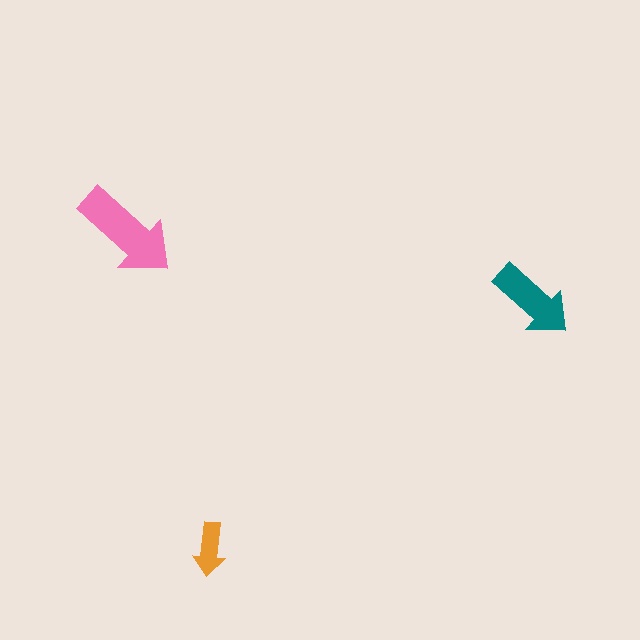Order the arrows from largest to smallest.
the pink one, the teal one, the orange one.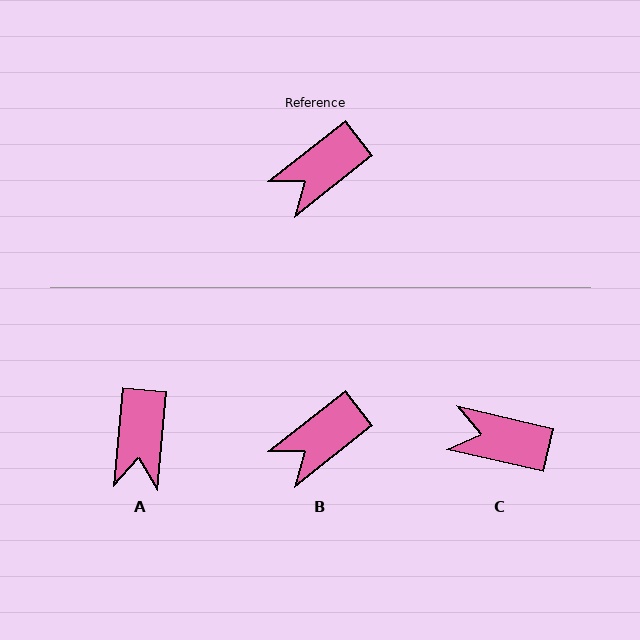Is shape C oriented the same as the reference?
No, it is off by about 51 degrees.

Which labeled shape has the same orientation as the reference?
B.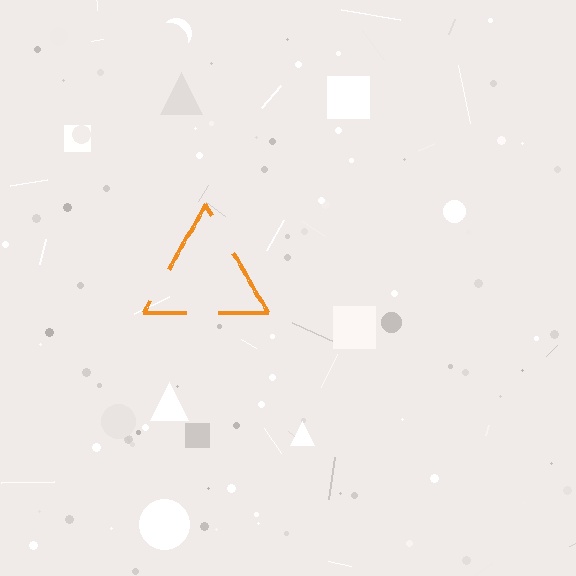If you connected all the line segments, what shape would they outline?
They would outline a triangle.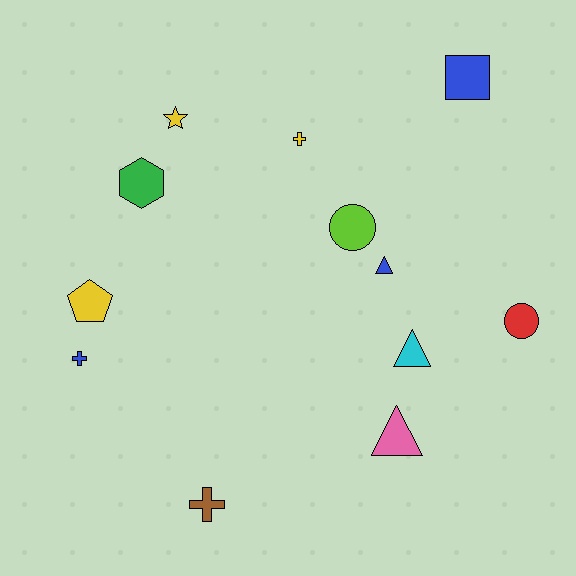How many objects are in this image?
There are 12 objects.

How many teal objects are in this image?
There are no teal objects.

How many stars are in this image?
There is 1 star.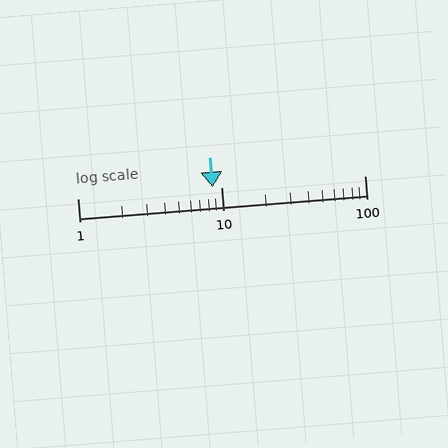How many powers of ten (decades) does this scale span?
The scale spans 2 decades, from 1 to 100.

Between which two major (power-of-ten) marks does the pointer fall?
The pointer is between 1 and 10.